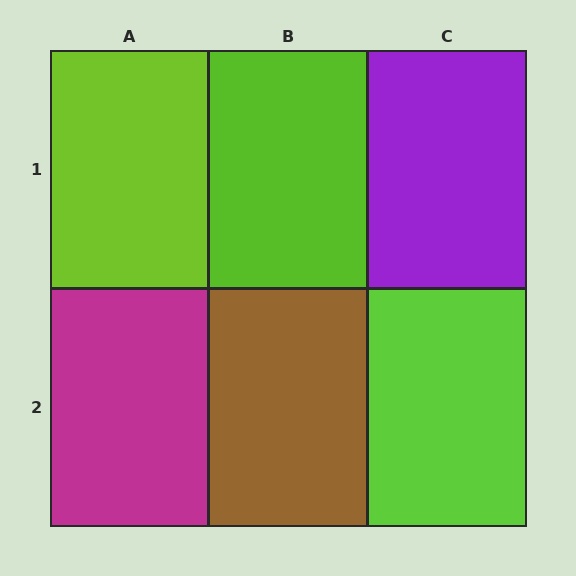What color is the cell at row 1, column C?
Purple.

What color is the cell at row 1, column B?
Lime.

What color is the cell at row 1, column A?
Lime.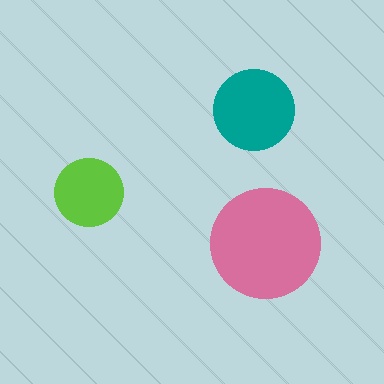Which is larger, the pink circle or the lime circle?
The pink one.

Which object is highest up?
The teal circle is topmost.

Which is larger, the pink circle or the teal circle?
The pink one.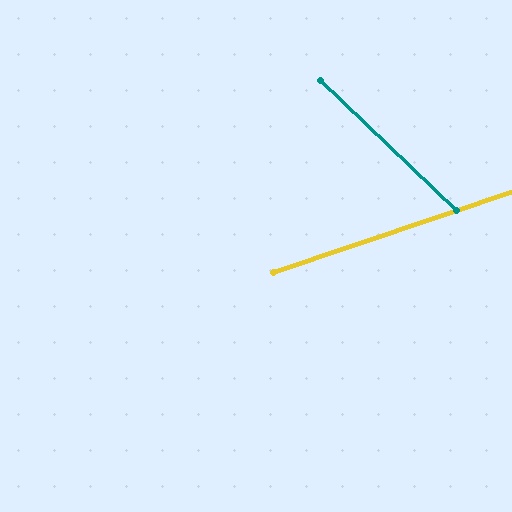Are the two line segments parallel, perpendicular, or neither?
Neither parallel nor perpendicular — they differ by about 63°.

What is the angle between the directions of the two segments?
Approximately 63 degrees.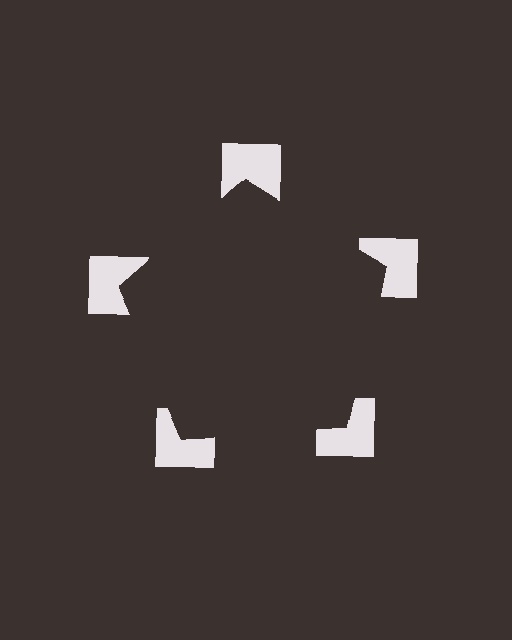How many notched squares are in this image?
There are 5 — one at each vertex of the illusory pentagon.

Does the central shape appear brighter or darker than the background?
It typically appears slightly darker than the background, even though no actual brightness change is drawn.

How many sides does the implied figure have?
5 sides.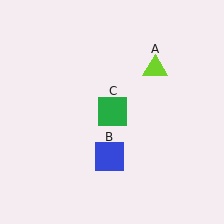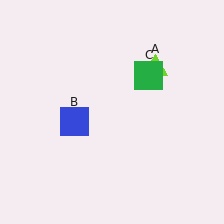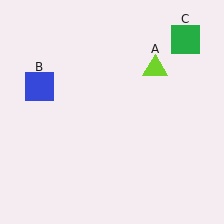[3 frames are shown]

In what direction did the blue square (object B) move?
The blue square (object B) moved up and to the left.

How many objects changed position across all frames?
2 objects changed position: blue square (object B), green square (object C).